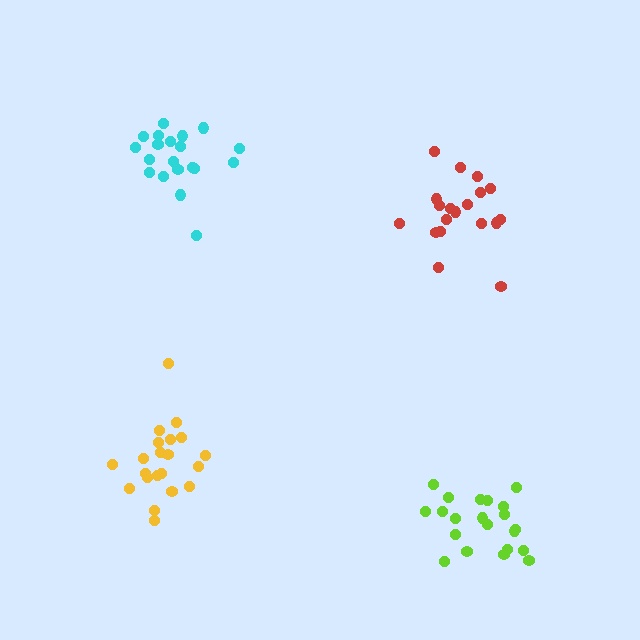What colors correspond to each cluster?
The clusters are colored: red, yellow, lime, cyan.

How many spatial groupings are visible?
There are 4 spatial groupings.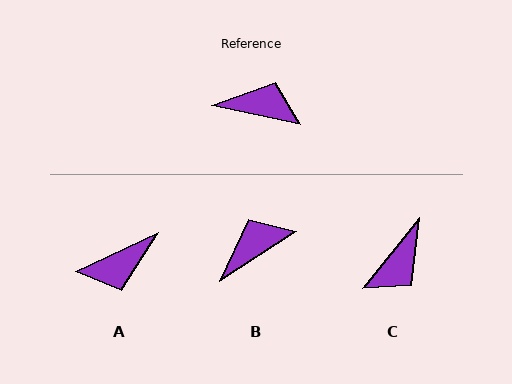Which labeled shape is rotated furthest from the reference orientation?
A, about 142 degrees away.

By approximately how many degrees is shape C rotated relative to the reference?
Approximately 117 degrees clockwise.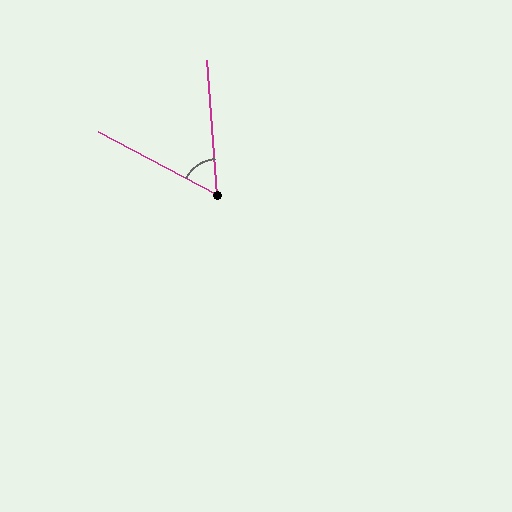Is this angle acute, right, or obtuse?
It is acute.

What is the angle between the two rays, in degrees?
Approximately 58 degrees.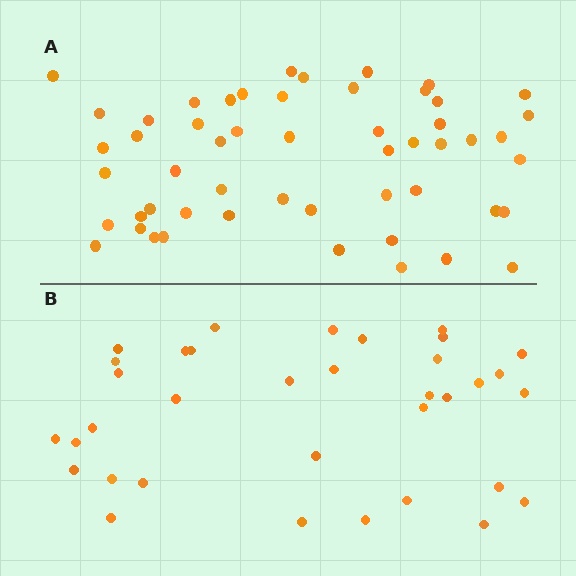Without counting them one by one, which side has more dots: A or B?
Region A (the top region) has more dots.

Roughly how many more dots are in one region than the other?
Region A has approximately 20 more dots than region B.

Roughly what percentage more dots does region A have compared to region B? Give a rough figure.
About 50% more.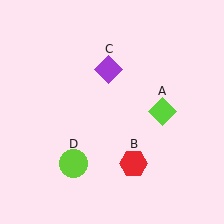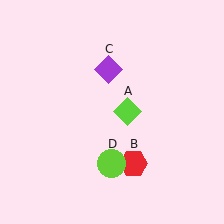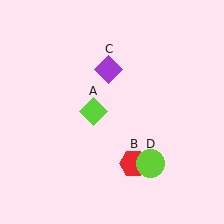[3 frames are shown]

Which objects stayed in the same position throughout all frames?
Red hexagon (object B) and purple diamond (object C) remained stationary.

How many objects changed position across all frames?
2 objects changed position: lime diamond (object A), lime circle (object D).